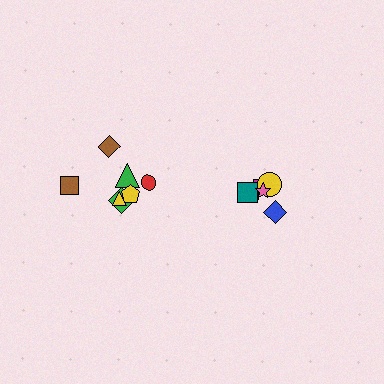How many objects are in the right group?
There are 5 objects.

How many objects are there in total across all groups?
There are 13 objects.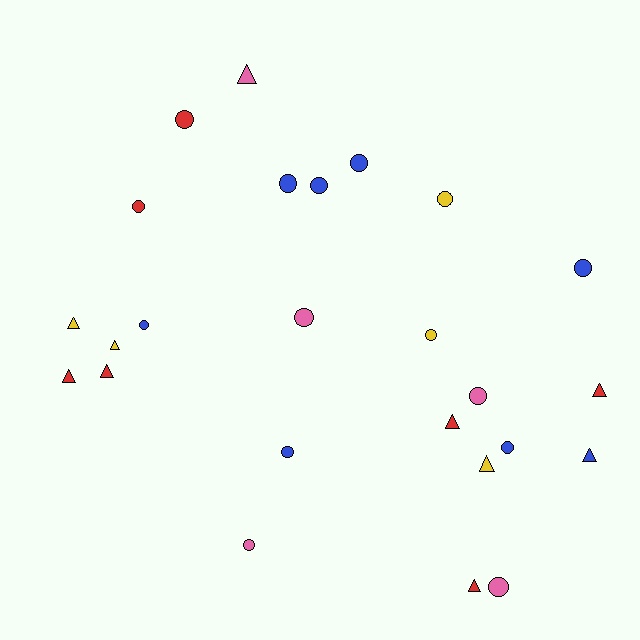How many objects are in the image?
There are 25 objects.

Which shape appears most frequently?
Circle, with 15 objects.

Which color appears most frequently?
Blue, with 8 objects.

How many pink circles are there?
There are 4 pink circles.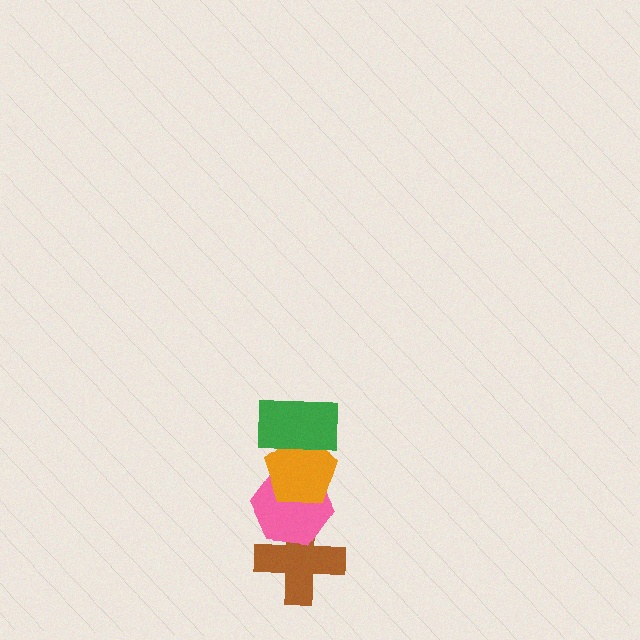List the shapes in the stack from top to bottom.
From top to bottom: the green rectangle, the orange pentagon, the pink hexagon, the brown cross.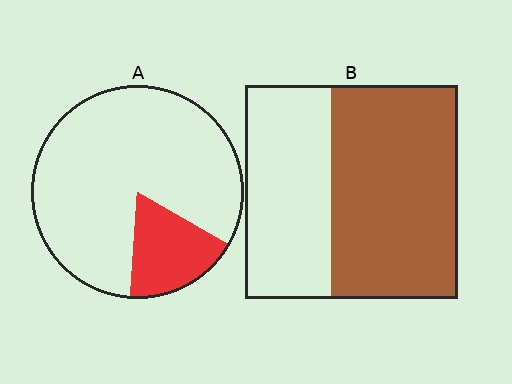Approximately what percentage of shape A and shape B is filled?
A is approximately 20% and B is approximately 60%.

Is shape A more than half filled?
No.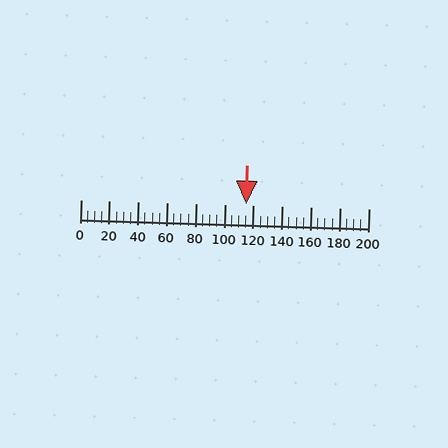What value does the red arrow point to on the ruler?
The red arrow points to approximately 115.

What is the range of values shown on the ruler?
The ruler shows values from 0 to 200.